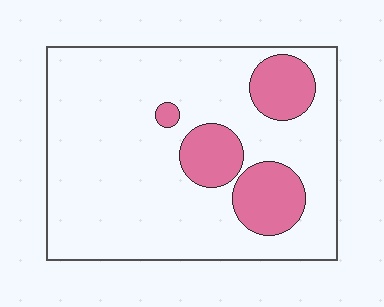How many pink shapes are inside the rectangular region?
4.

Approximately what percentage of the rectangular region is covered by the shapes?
Approximately 20%.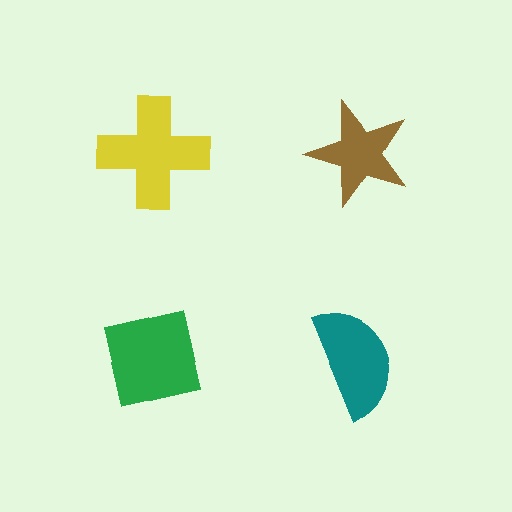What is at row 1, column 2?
A brown star.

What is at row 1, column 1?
A yellow cross.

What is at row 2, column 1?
A green square.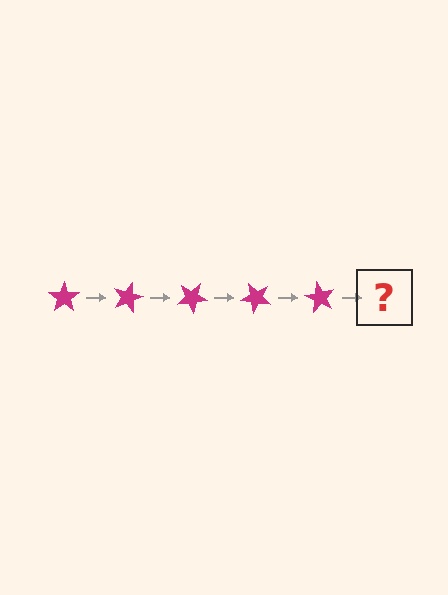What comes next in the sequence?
The next element should be a magenta star rotated 75 degrees.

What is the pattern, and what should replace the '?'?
The pattern is that the star rotates 15 degrees each step. The '?' should be a magenta star rotated 75 degrees.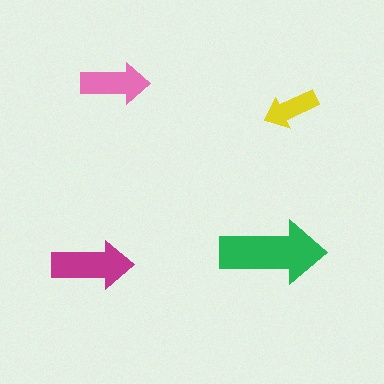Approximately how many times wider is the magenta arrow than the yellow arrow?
About 1.5 times wider.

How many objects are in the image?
There are 4 objects in the image.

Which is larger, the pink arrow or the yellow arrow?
The pink one.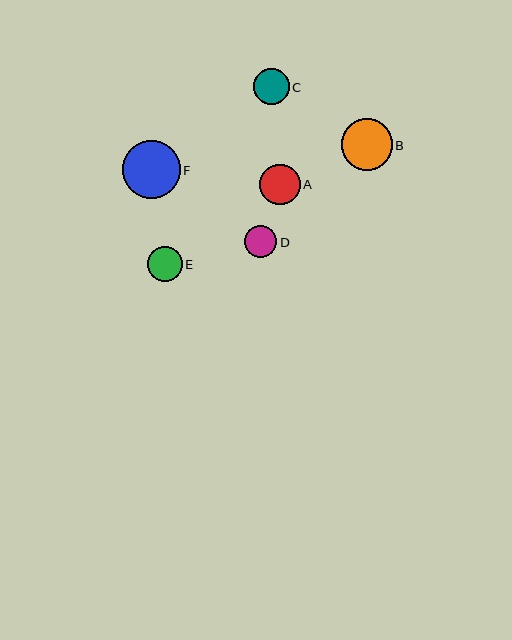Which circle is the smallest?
Circle D is the smallest with a size of approximately 32 pixels.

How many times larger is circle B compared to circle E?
Circle B is approximately 1.5 times the size of circle E.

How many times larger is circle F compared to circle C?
Circle F is approximately 1.6 times the size of circle C.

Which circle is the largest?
Circle F is the largest with a size of approximately 58 pixels.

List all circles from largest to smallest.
From largest to smallest: F, B, A, C, E, D.